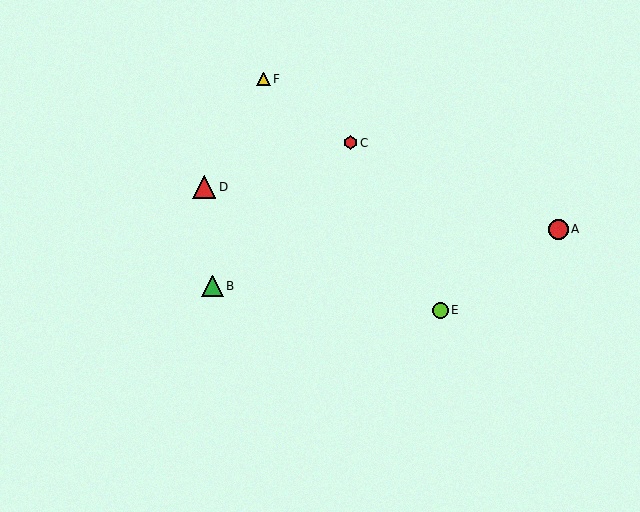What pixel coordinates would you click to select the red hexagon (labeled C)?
Click at (351, 143) to select the red hexagon C.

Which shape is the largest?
The red triangle (labeled D) is the largest.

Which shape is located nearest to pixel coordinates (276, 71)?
The yellow triangle (labeled F) at (264, 79) is nearest to that location.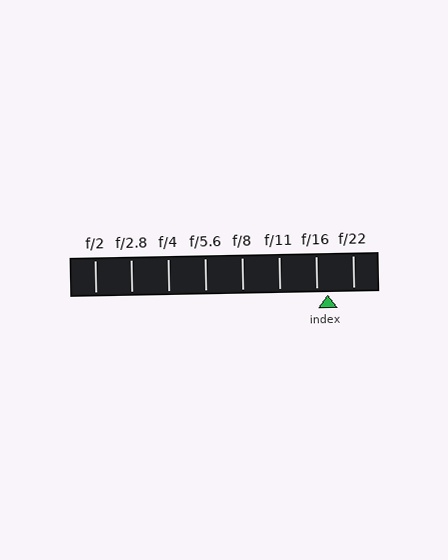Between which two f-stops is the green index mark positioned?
The index mark is between f/16 and f/22.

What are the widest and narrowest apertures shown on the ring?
The widest aperture shown is f/2 and the narrowest is f/22.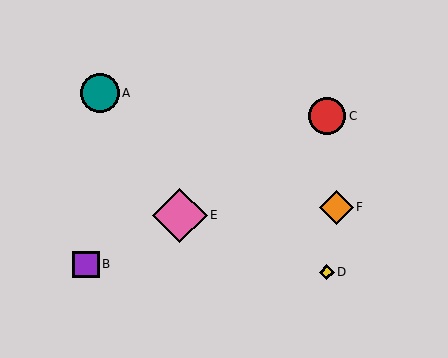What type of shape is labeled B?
Shape B is a purple square.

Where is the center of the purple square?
The center of the purple square is at (86, 264).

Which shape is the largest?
The pink diamond (labeled E) is the largest.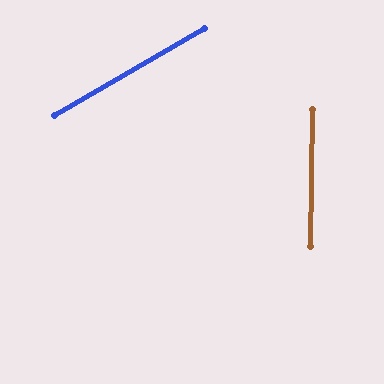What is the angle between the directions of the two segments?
Approximately 59 degrees.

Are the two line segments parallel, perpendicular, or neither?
Neither parallel nor perpendicular — they differ by about 59°.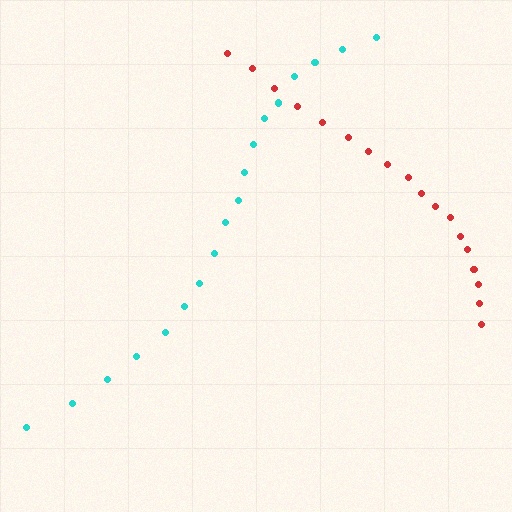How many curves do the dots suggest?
There are 2 distinct paths.